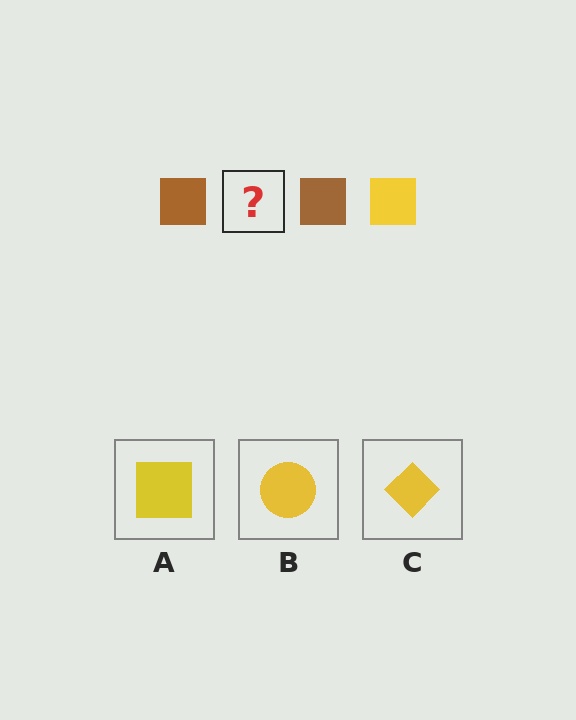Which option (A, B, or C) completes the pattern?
A.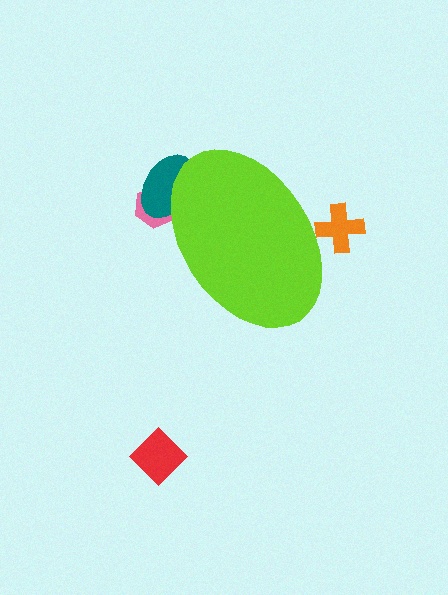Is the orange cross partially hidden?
Yes, the orange cross is partially hidden behind the lime ellipse.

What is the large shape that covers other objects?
A lime ellipse.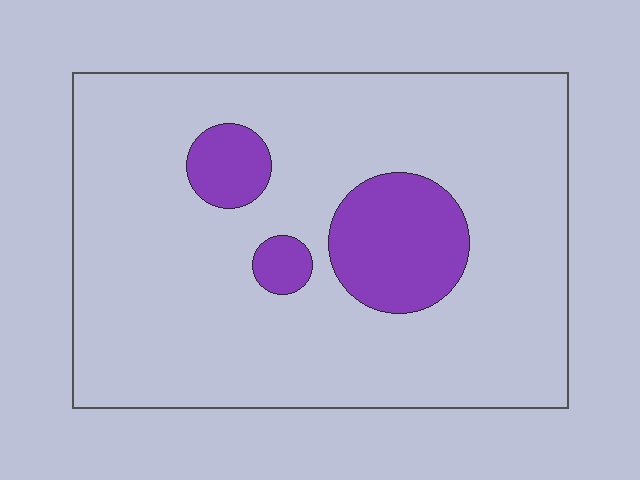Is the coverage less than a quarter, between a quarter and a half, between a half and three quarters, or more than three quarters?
Less than a quarter.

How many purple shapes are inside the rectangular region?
3.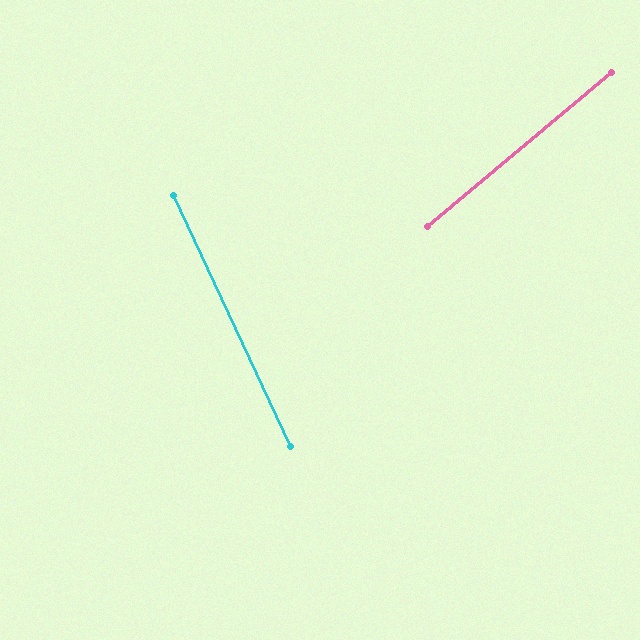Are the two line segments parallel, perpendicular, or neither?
Neither parallel nor perpendicular — they differ by about 75°.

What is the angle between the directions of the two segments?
Approximately 75 degrees.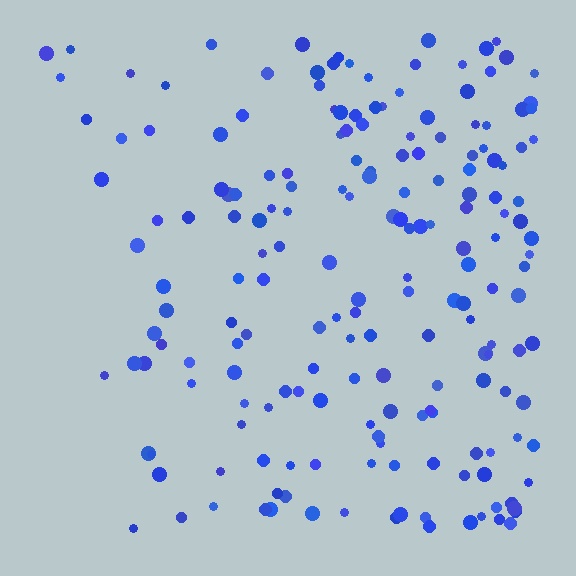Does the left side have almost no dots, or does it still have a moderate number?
Still a moderate number, just noticeably fewer than the right.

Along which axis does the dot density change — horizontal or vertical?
Horizontal.